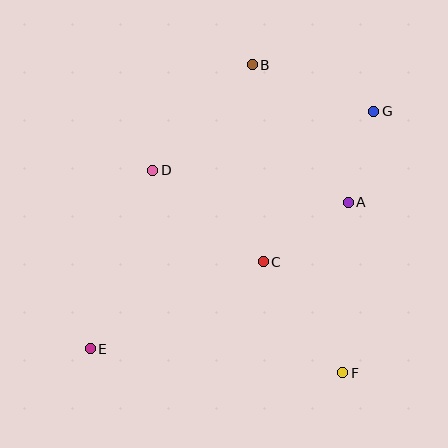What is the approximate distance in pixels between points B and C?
The distance between B and C is approximately 198 pixels.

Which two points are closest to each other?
Points A and G are closest to each other.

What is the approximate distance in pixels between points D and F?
The distance between D and F is approximately 277 pixels.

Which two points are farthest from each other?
Points E and G are farthest from each other.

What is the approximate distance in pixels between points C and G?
The distance between C and G is approximately 187 pixels.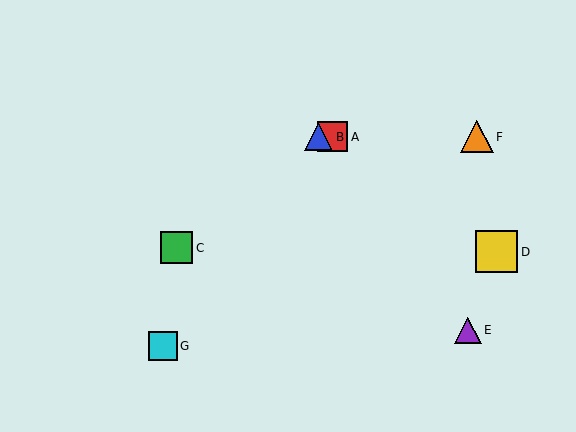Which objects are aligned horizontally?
Objects A, B, F are aligned horizontally.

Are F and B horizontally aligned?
Yes, both are at y≈137.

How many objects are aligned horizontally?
3 objects (A, B, F) are aligned horizontally.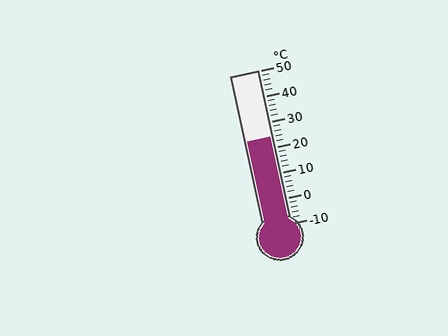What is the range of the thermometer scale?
The thermometer scale ranges from -10°C to 50°C.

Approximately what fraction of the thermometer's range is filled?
The thermometer is filled to approximately 55% of its range.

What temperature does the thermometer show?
The thermometer shows approximately 24°C.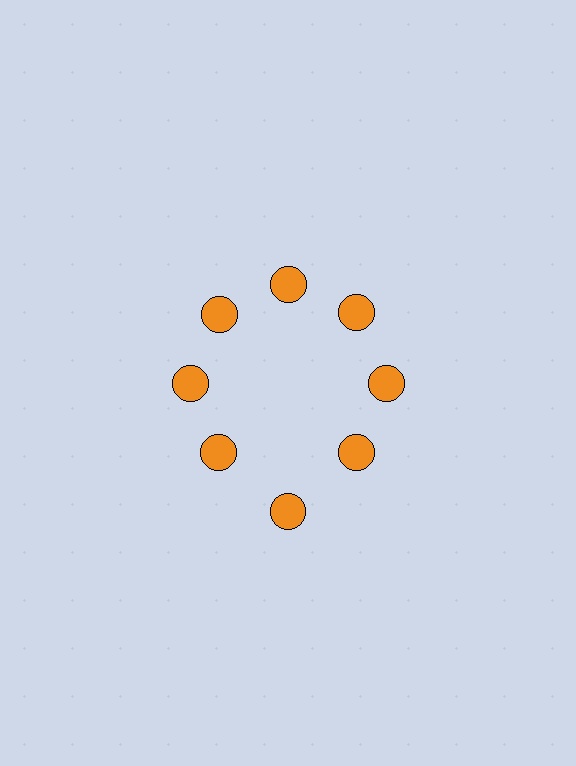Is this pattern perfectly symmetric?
No. The 8 orange circles are arranged in a ring, but one element near the 6 o'clock position is pushed outward from the center, breaking the 8-fold rotational symmetry.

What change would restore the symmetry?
The symmetry would be restored by moving it inward, back onto the ring so that all 8 circles sit at equal angles and equal distance from the center.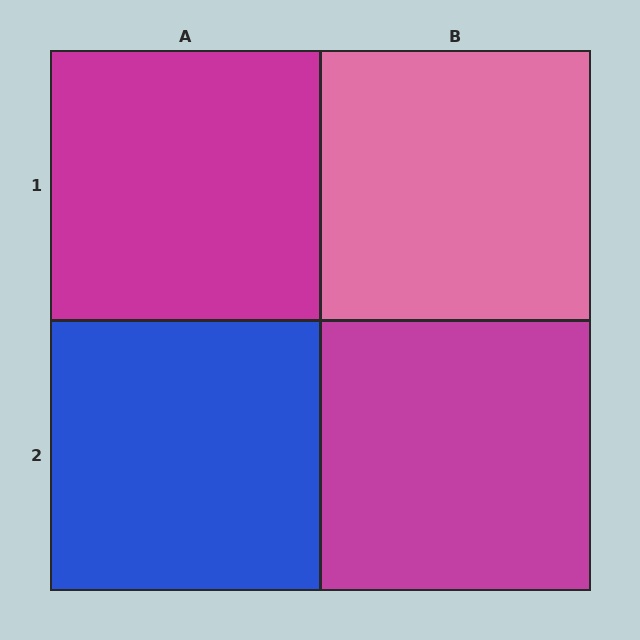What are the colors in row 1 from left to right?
Magenta, pink.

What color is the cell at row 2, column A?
Blue.